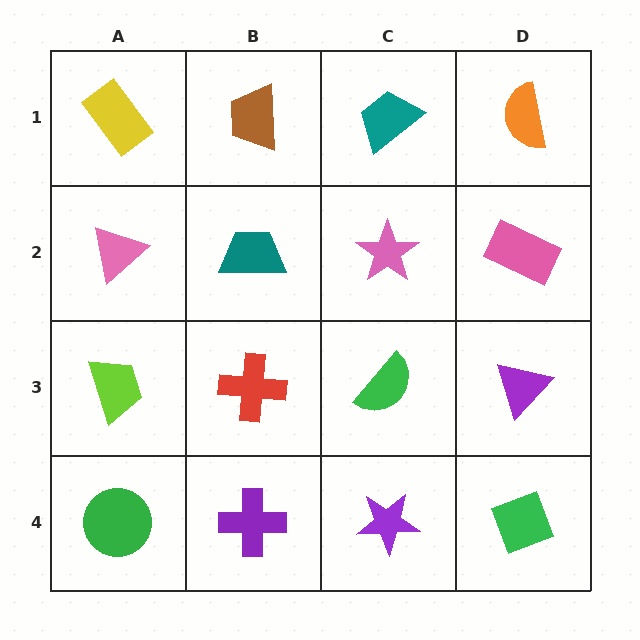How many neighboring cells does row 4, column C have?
3.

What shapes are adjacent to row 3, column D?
A pink rectangle (row 2, column D), a green diamond (row 4, column D), a green semicircle (row 3, column C).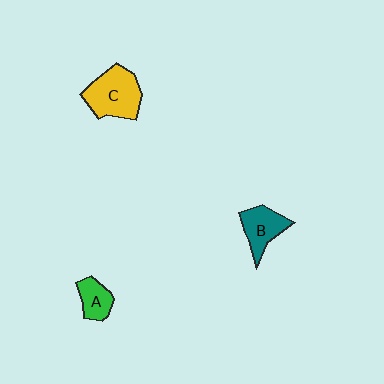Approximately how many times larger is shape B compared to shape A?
Approximately 1.4 times.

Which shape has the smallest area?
Shape A (green).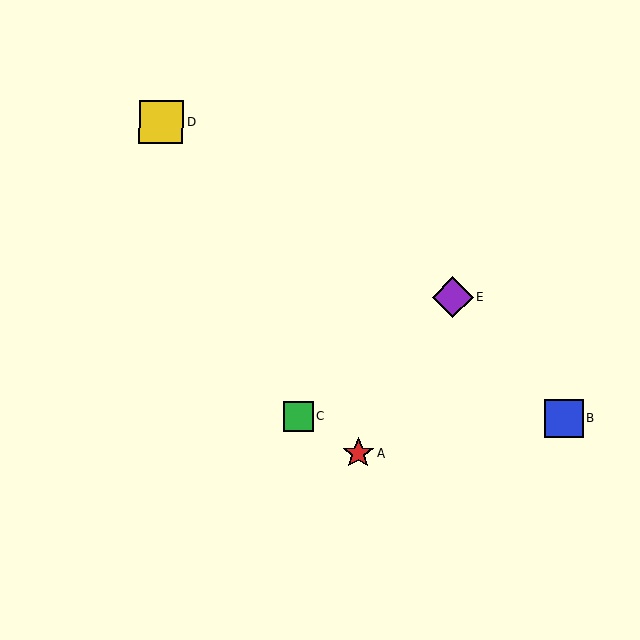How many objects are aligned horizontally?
2 objects (B, C) are aligned horizontally.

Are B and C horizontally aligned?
Yes, both are at y≈418.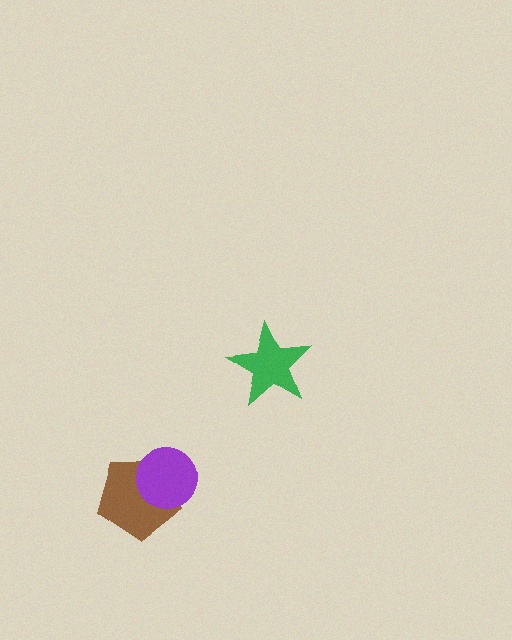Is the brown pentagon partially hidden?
Yes, it is partially covered by another shape.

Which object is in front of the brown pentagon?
The purple circle is in front of the brown pentagon.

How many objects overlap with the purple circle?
1 object overlaps with the purple circle.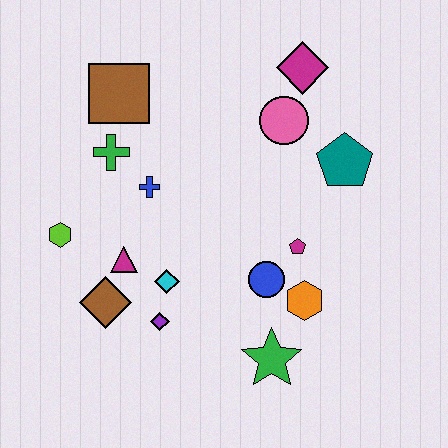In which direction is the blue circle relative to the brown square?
The blue circle is below the brown square.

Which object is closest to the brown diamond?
The magenta triangle is closest to the brown diamond.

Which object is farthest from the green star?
The brown square is farthest from the green star.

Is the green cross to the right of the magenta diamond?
No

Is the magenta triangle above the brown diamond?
Yes